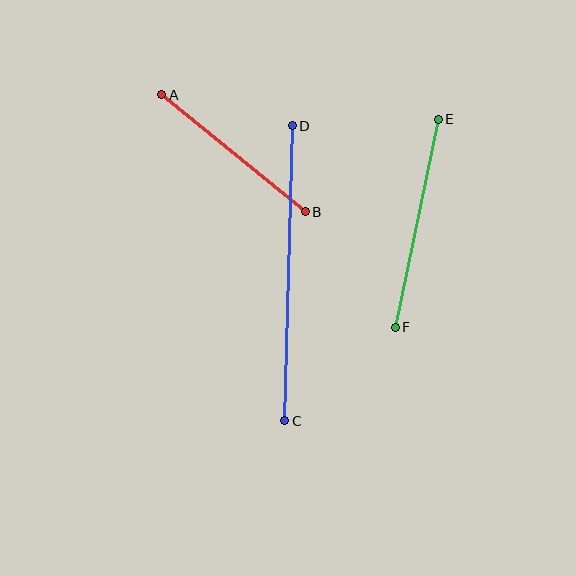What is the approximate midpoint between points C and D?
The midpoint is at approximately (288, 273) pixels.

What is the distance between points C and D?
The distance is approximately 295 pixels.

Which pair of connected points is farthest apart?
Points C and D are farthest apart.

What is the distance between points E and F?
The distance is approximately 212 pixels.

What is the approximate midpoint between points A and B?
The midpoint is at approximately (233, 153) pixels.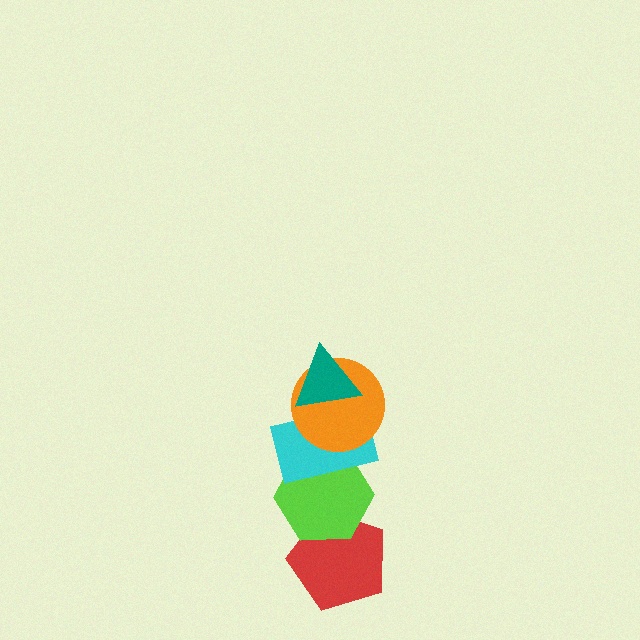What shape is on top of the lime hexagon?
The cyan rectangle is on top of the lime hexagon.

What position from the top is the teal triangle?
The teal triangle is 1st from the top.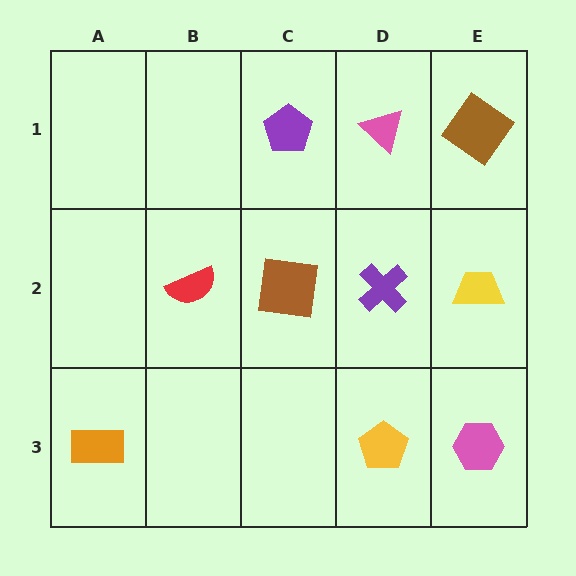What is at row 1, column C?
A purple pentagon.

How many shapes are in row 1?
3 shapes.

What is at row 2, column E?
A yellow trapezoid.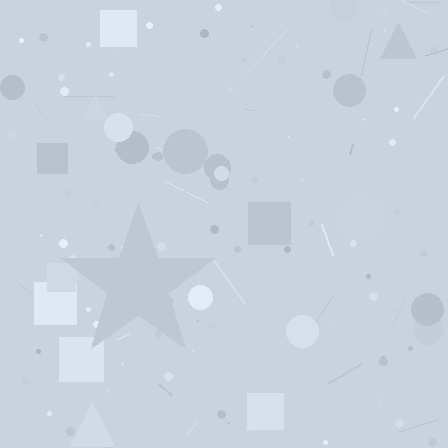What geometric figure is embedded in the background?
A star is embedded in the background.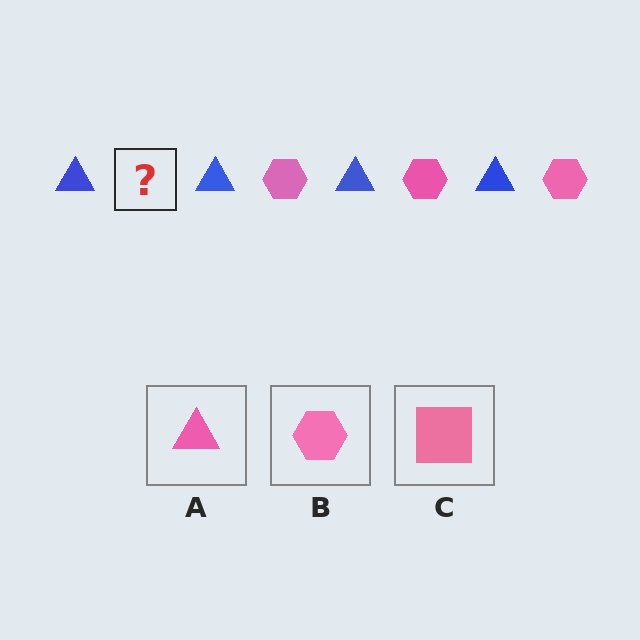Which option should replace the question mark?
Option B.